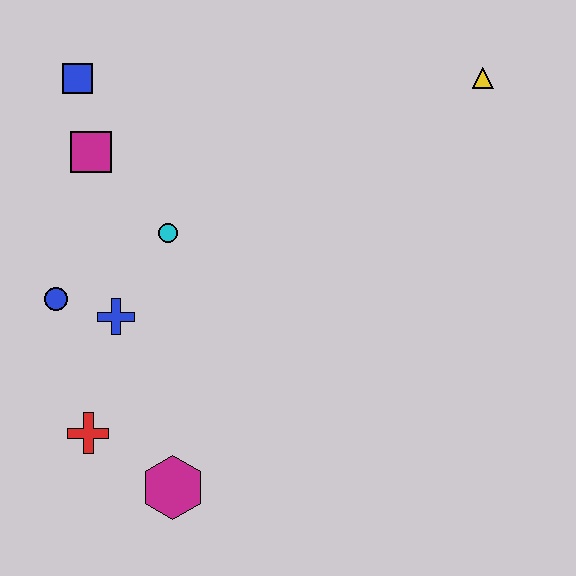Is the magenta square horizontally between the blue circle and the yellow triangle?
Yes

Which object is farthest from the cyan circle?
The yellow triangle is farthest from the cyan circle.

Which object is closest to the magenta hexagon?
The red cross is closest to the magenta hexagon.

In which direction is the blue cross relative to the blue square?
The blue cross is below the blue square.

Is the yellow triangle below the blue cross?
No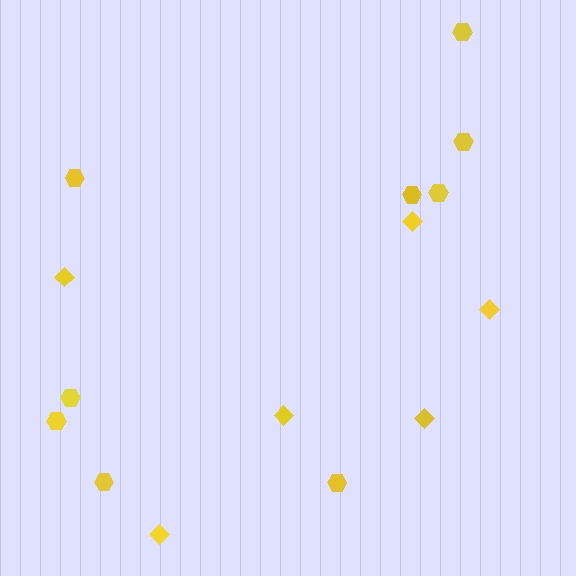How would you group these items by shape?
There are 2 groups: one group of hexagons (9) and one group of diamonds (6).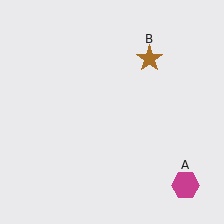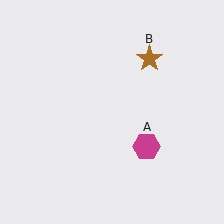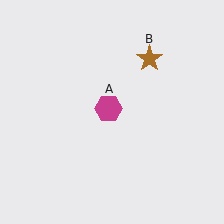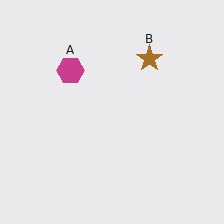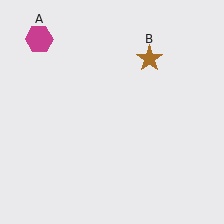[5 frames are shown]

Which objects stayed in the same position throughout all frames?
Brown star (object B) remained stationary.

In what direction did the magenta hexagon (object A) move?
The magenta hexagon (object A) moved up and to the left.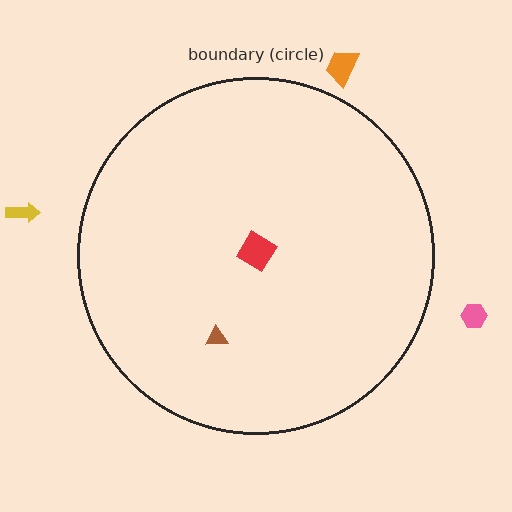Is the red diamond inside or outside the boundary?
Inside.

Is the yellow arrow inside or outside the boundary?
Outside.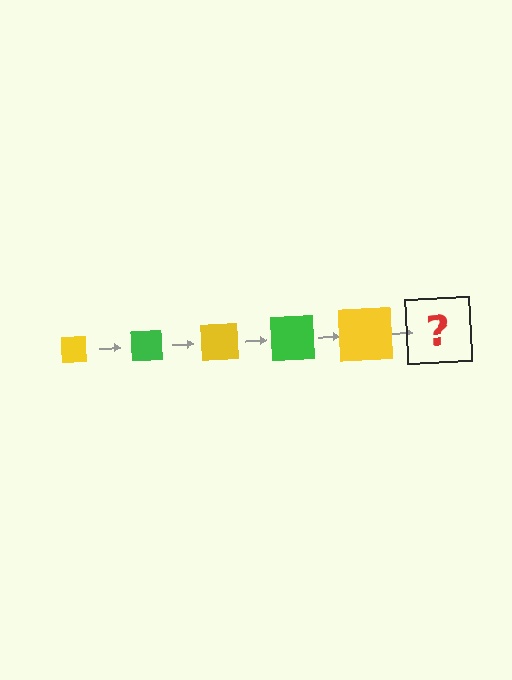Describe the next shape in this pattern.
It should be a green square, larger than the previous one.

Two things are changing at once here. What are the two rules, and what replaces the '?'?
The two rules are that the square grows larger each step and the color cycles through yellow and green. The '?' should be a green square, larger than the previous one.